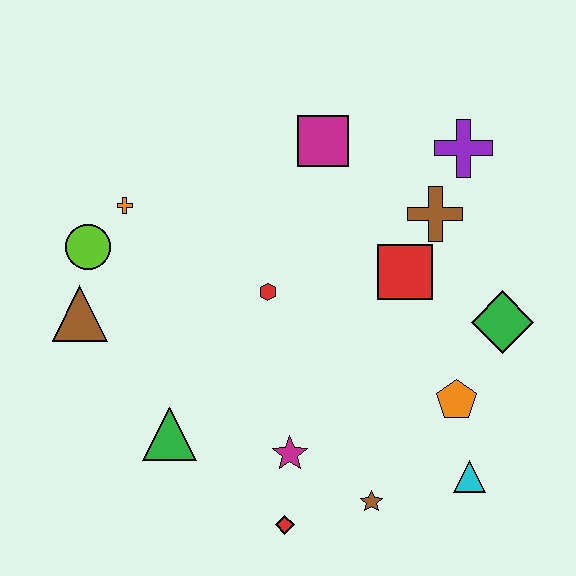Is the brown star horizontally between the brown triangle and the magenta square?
No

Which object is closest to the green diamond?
The orange pentagon is closest to the green diamond.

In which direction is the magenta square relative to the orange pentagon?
The magenta square is above the orange pentagon.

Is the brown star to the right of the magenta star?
Yes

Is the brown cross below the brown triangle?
No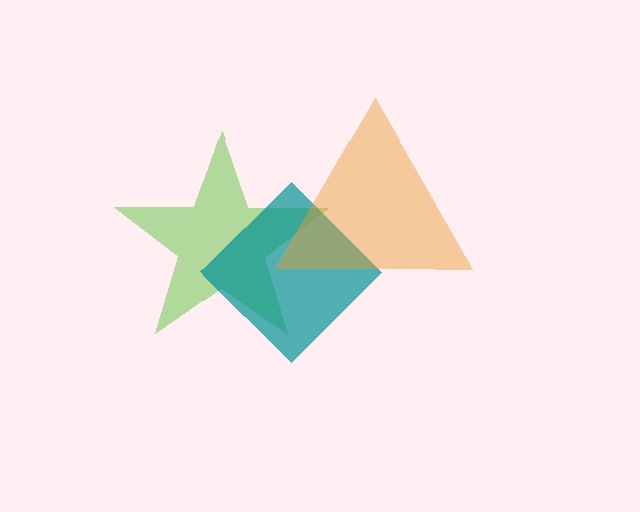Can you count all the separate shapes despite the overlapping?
Yes, there are 3 separate shapes.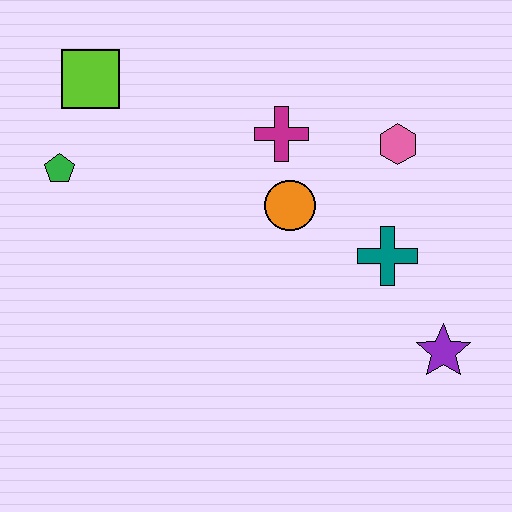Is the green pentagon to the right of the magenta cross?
No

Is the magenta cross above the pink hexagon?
Yes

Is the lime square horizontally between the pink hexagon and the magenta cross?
No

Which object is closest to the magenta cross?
The orange circle is closest to the magenta cross.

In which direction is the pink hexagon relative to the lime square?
The pink hexagon is to the right of the lime square.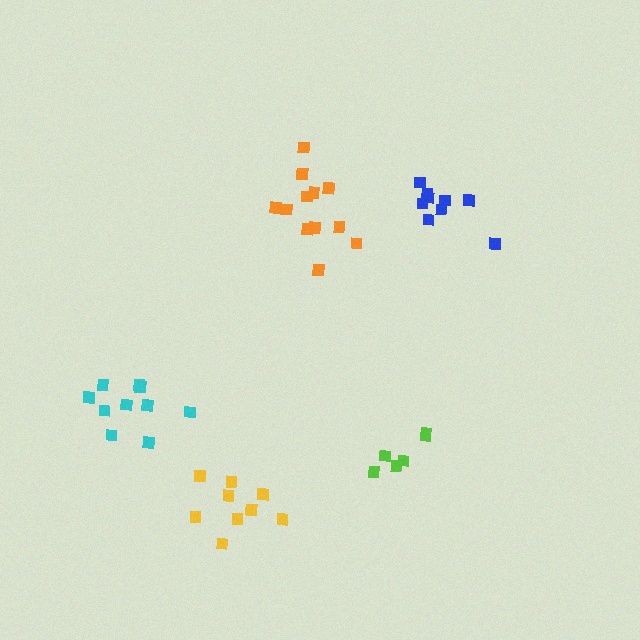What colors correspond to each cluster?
The clusters are colored: orange, yellow, lime, blue, cyan.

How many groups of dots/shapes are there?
There are 5 groups.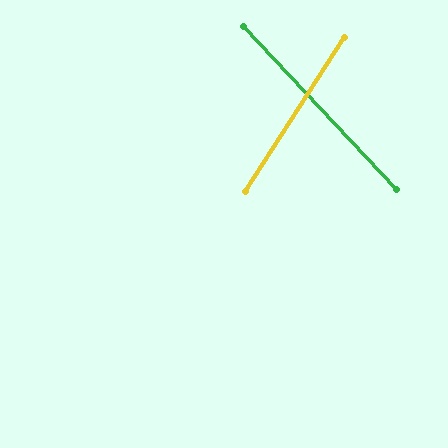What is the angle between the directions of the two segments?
Approximately 76 degrees.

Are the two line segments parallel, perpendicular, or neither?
Neither parallel nor perpendicular — they differ by about 76°.